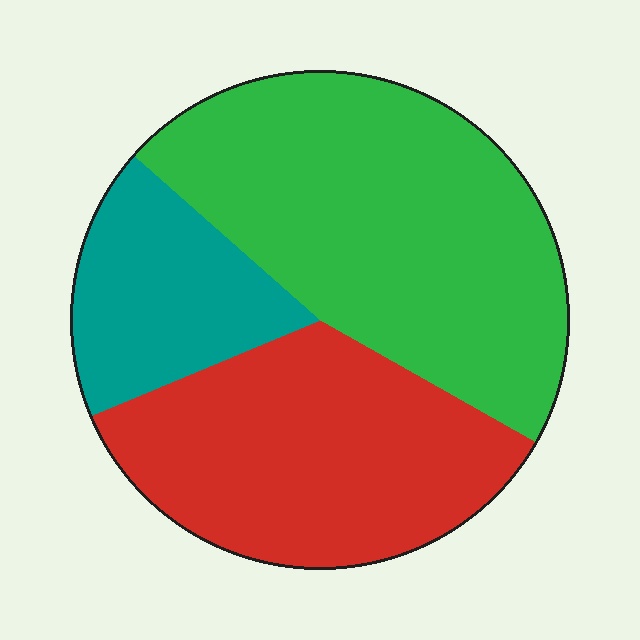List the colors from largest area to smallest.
From largest to smallest: green, red, teal.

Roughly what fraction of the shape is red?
Red covers roughly 35% of the shape.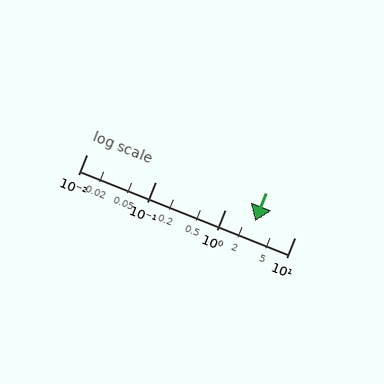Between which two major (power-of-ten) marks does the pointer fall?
The pointer is between 1 and 10.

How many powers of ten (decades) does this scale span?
The scale spans 3 decades, from 0.01 to 10.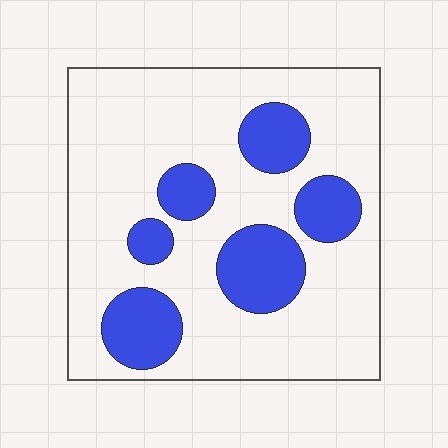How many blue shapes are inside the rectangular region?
6.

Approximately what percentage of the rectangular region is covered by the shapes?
Approximately 25%.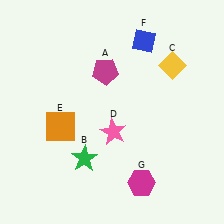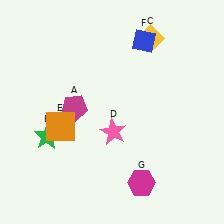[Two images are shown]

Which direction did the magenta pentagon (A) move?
The magenta pentagon (A) moved down.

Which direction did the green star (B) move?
The green star (B) moved left.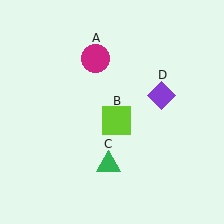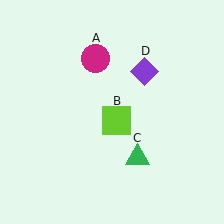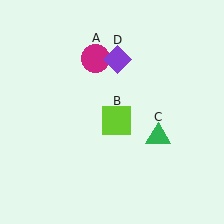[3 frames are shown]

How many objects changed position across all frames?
2 objects changed position: green triangle (object C), purple diamond (object D).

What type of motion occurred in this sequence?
The green triangle (object C), purple diamond (object D) rotated counterclockwise around the center of the scene.